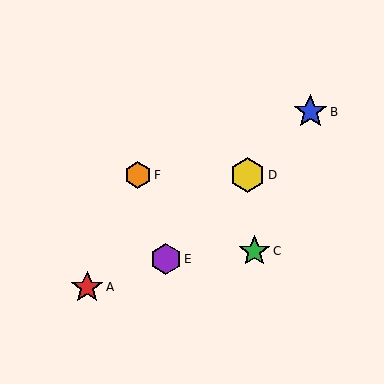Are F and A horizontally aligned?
No, F is at y≈175 and A is at y≈287.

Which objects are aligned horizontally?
Objects D, F are aligned horizontally.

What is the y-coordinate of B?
Object B is at y≈112.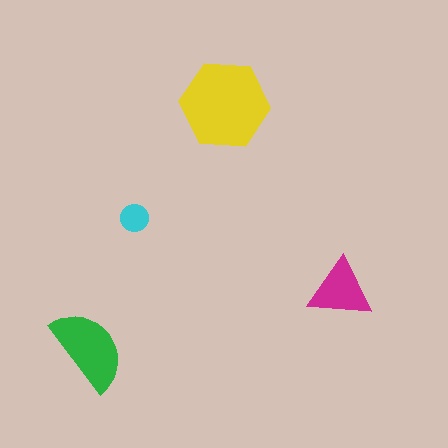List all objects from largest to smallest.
The yellow hexagon, the green semicircle, the magenta triangle, the cyan circle.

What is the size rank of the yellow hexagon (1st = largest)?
1st.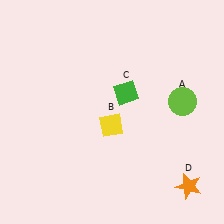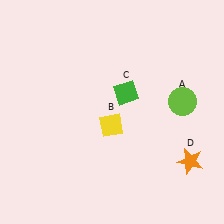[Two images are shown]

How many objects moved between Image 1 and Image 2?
1 object moved between the two images.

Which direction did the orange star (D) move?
The orange star (D) moved up.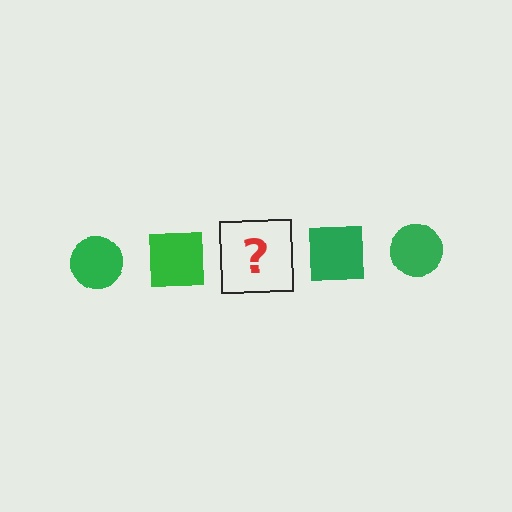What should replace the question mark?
The question mark should be replaced with a green circle.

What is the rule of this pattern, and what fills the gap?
The rule is that the pattern cycles through circle, square shapes in green. The gap should be filled with a green circle.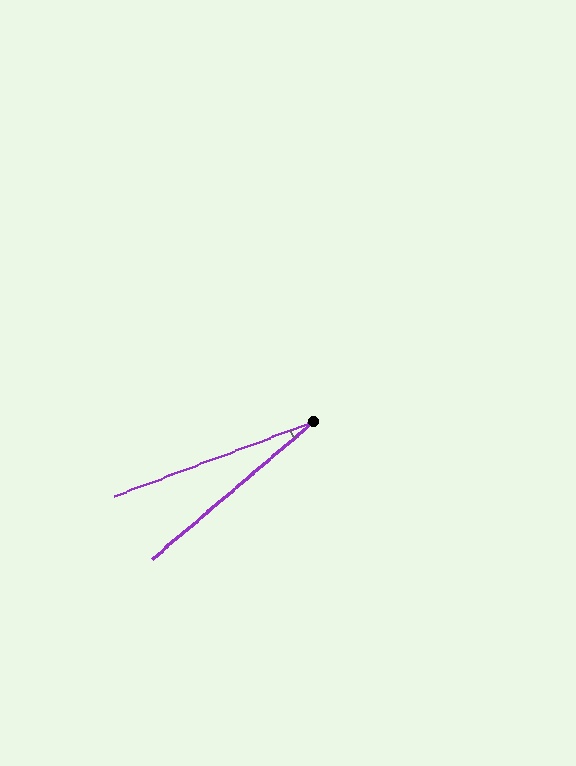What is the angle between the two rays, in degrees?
Approximately 20 degrees.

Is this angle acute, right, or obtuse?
It is acute.